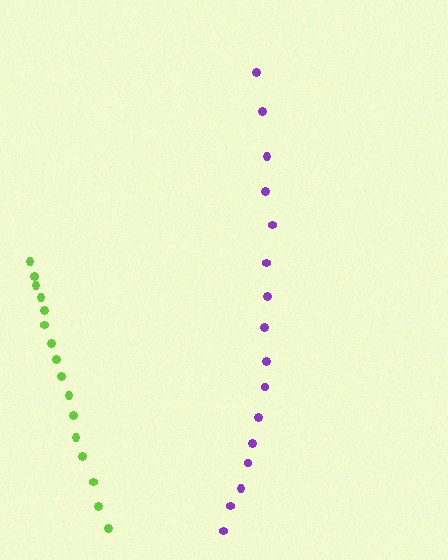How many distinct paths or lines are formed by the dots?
There are 2 distinct paths.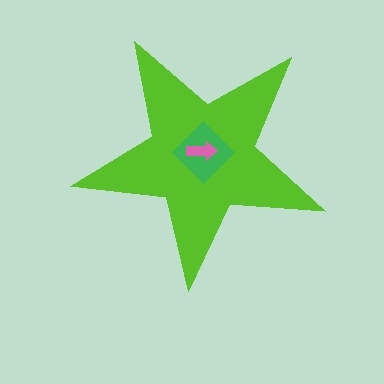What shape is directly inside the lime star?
The green diamond.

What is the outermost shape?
The lime star.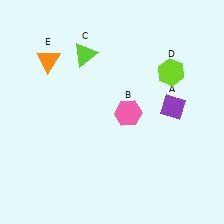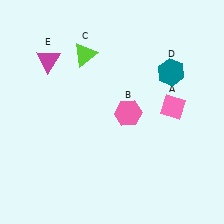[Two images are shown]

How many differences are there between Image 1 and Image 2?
There are 3 differences between the two images.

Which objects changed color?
A changed from purple to pink. D changed from lime to teal. E changed from orange to magenta.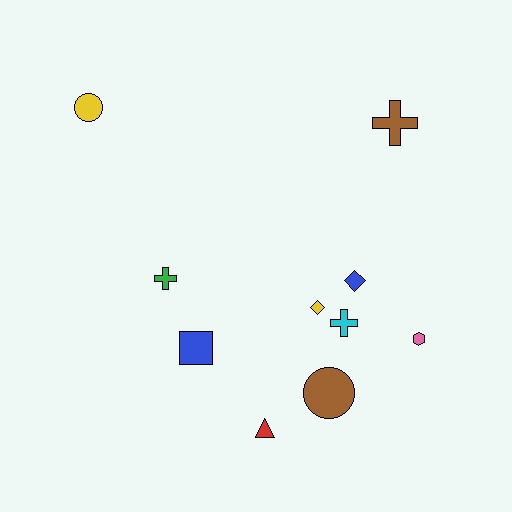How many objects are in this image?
There are 10 objects.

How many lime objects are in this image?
There are no lime objects.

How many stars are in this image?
There are no stars.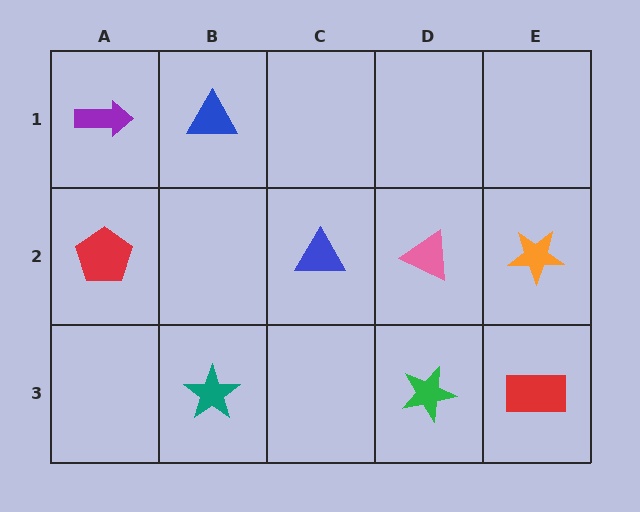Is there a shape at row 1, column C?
No, that cell is empty.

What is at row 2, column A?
A red pentagon.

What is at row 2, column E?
An orange star.